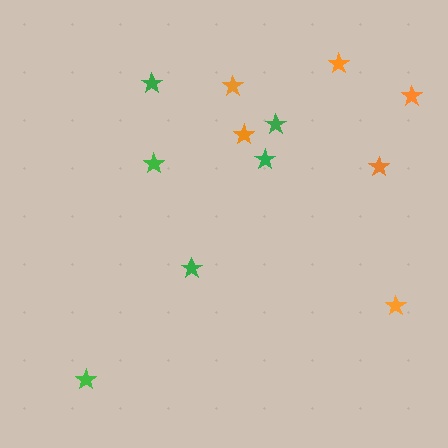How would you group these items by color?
There are 2 groups: one group of green stars (6) and one group of orange stars (6).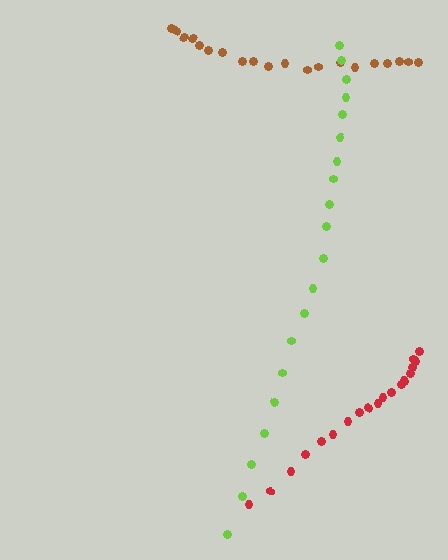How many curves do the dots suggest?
There are 3 distinct paths.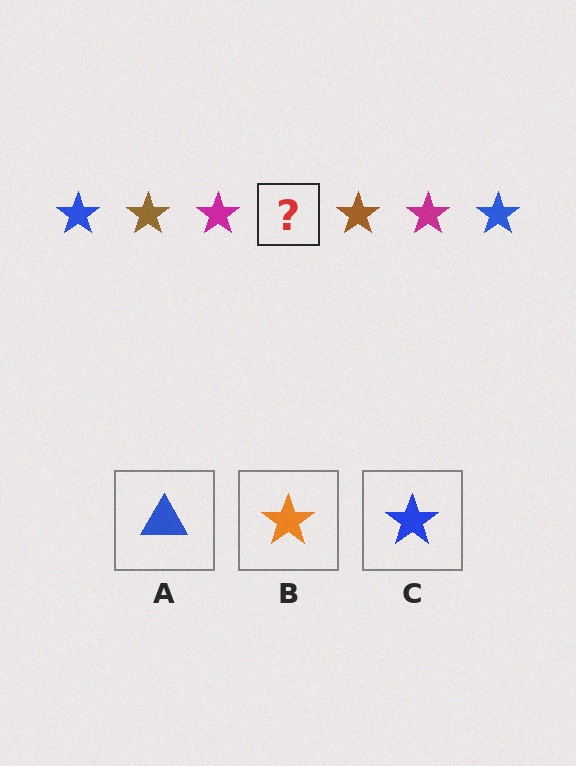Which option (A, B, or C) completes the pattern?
C.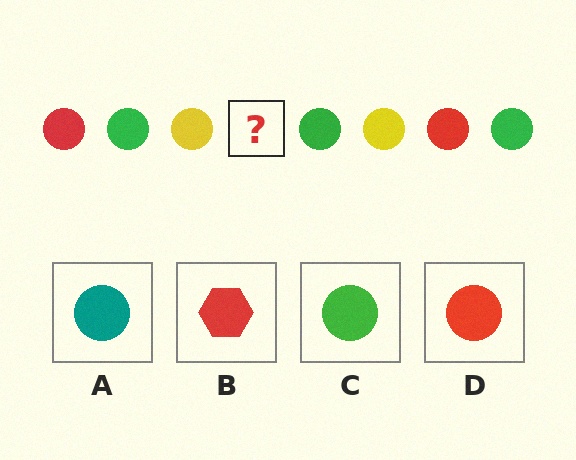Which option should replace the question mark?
Option D.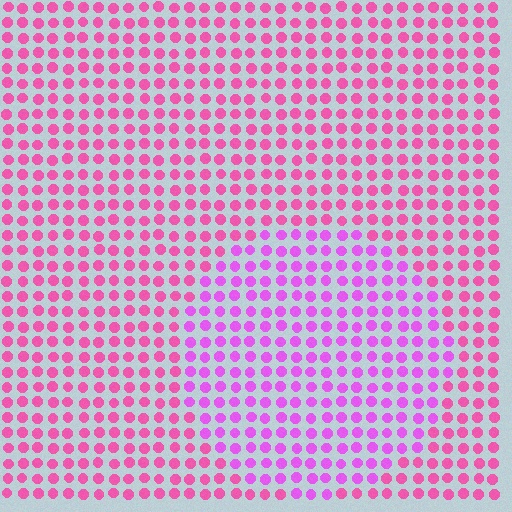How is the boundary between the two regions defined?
The boundary is defined purely by a slight shift in hue (about 30 degrees). Spacing, size, and orientation are identical on both sides.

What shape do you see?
I see a circle.